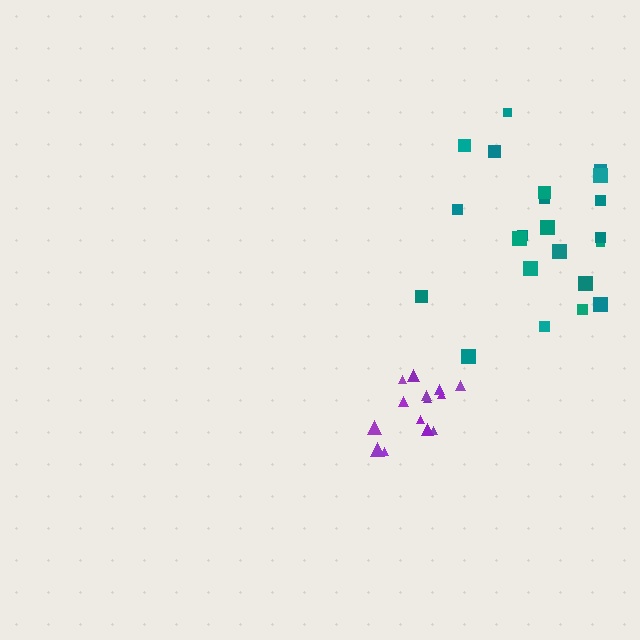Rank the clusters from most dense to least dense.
purple, teal.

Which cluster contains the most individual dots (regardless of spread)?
Teal (22).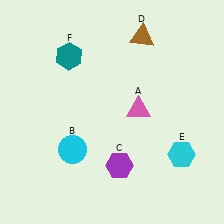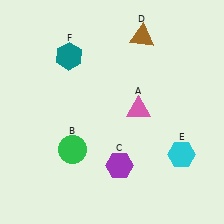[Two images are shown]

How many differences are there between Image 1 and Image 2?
There is 1 difference between the two images.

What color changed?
The circle (B) changed from cyan in Image 1 to green in Image 2.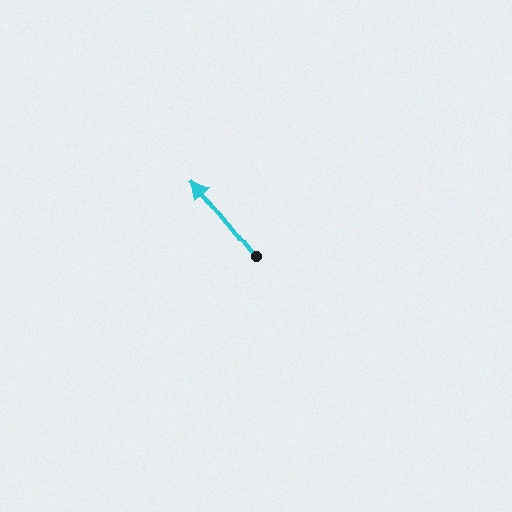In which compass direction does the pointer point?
Northwest.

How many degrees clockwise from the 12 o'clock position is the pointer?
Approximately 321 degrees.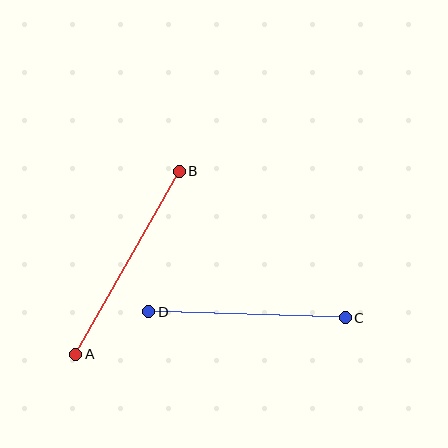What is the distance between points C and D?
The distance is approximately 196 pixels.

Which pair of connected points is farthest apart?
Points A and B are farthest apart.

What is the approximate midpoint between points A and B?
The midpoint is at approximately (127, 263) pixels.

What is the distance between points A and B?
The distance is approximately 210 pixels.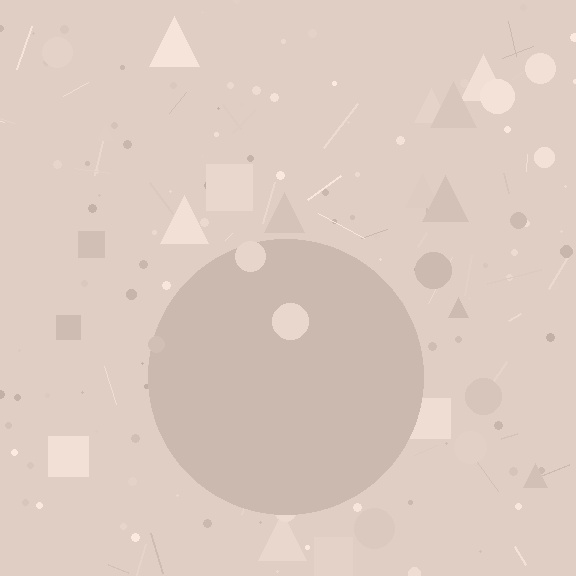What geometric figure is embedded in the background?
A circle is embedded in the background.